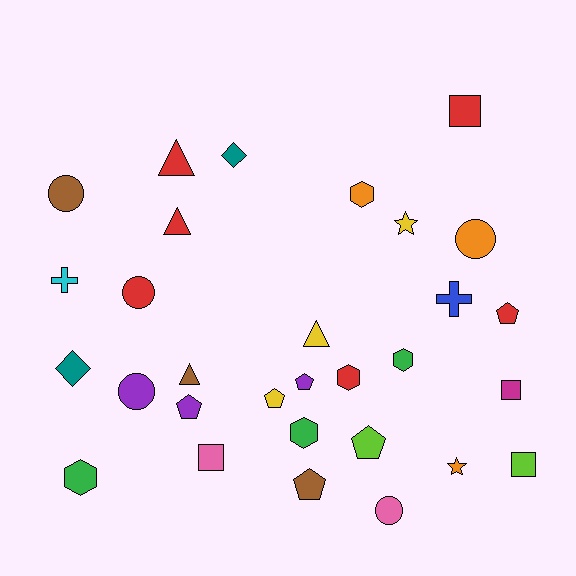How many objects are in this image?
There are 30 objects.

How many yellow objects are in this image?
There are 3 yellow objects.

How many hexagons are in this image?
There are 5 hexagons.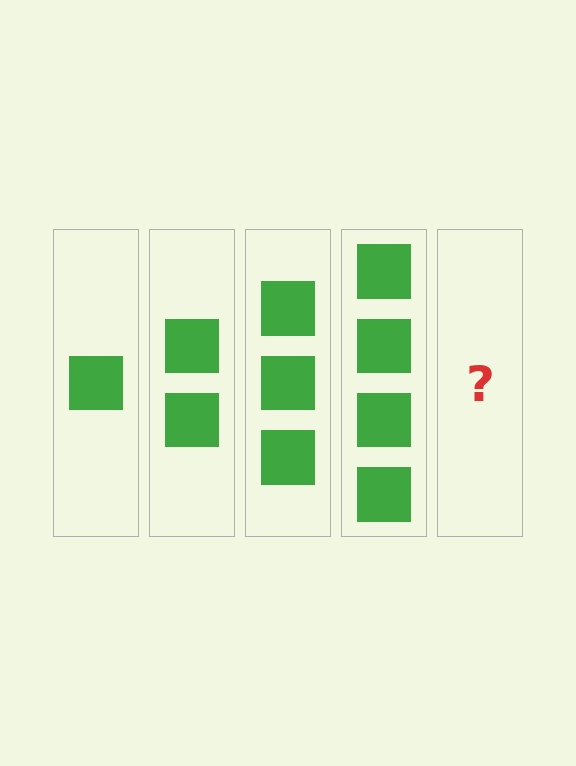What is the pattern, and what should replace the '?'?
The pattern is that each step adds one more square. The '?' should be 5 squares.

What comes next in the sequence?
The next element should be 5 squares.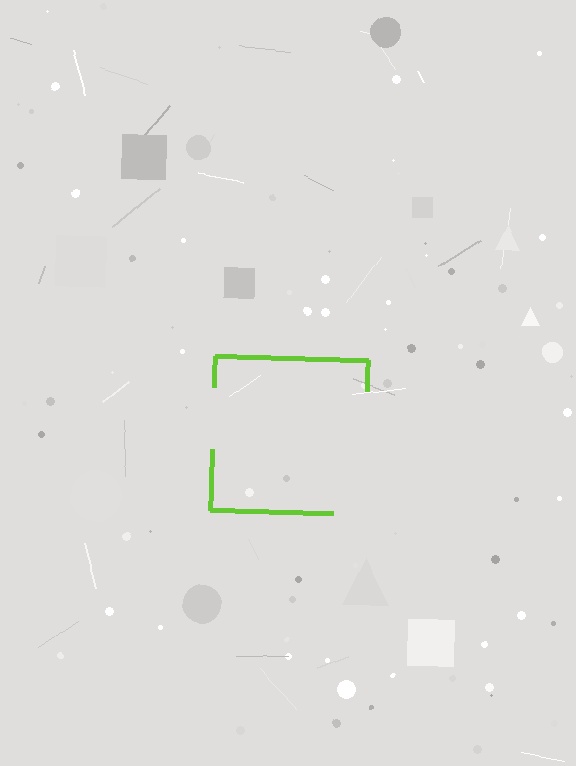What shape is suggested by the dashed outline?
The dashed outline suggests a square.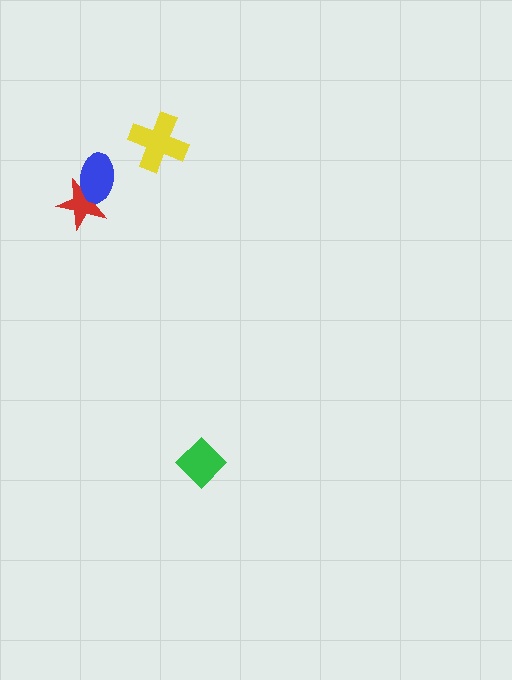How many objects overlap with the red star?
1 object overlaps with the red star.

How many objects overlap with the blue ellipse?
1 object overlaps with the blue ellipse.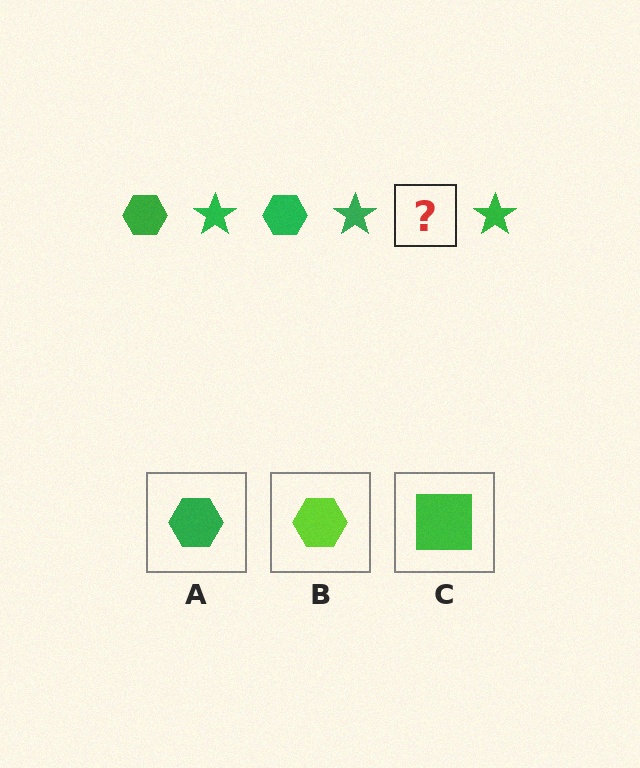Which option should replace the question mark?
Option A.